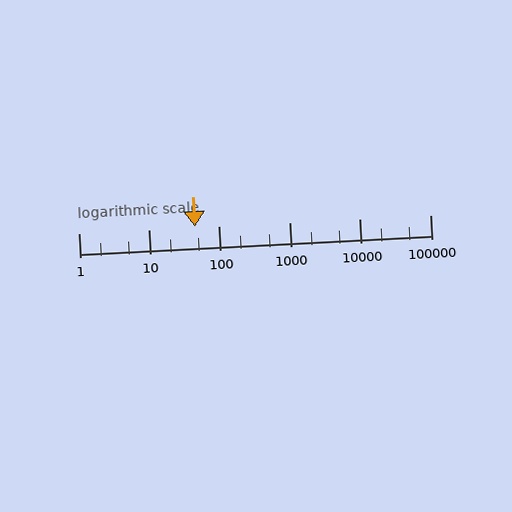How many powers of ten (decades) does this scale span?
The scale spans 5 decades, from 1 to 100000.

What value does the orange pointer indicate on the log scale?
The pointer indicates approximately 45.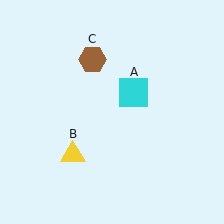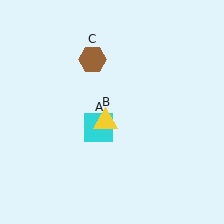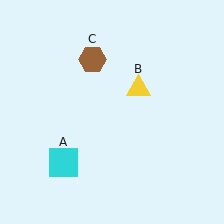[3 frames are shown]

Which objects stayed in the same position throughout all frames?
Brown hexagon (object C) remained stationary.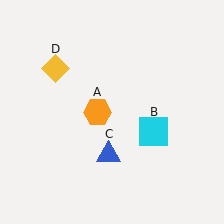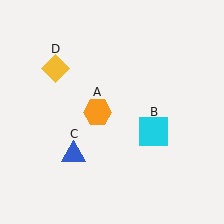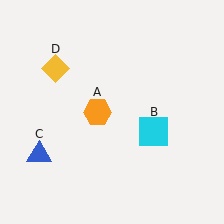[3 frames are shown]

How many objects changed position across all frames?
1 object changed position: blue triangle (object C).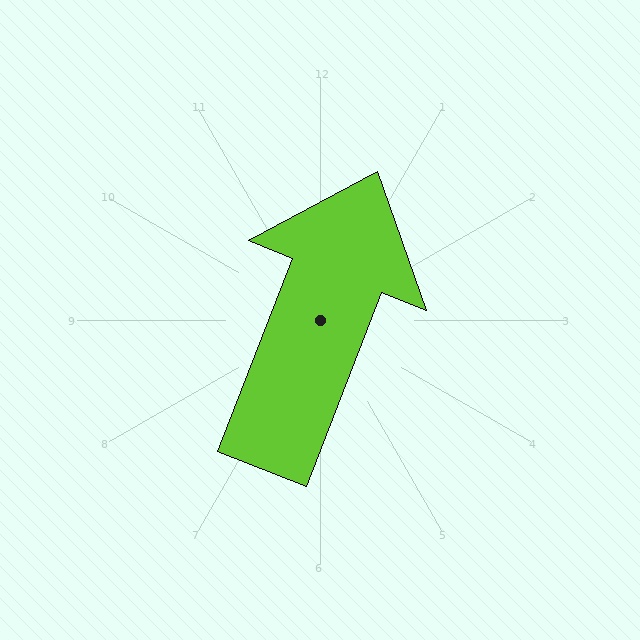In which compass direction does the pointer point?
North.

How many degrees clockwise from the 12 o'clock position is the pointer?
Approximately 21 degrees.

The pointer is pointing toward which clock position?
Roughly 1 o'clock.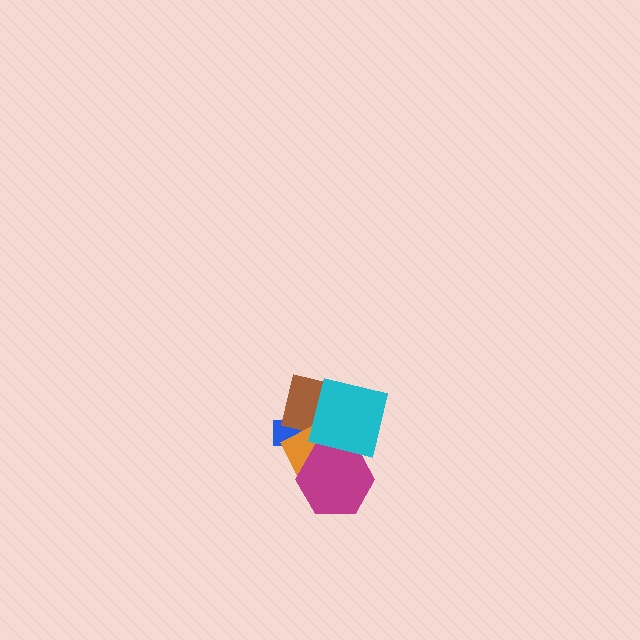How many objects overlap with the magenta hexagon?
3 objects overlap with the magenta hexagon.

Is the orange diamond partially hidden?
Yes, it is partially covered by another shape.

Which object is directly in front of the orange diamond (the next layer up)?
The magenta hexagon is directly in front of the orange diamond.